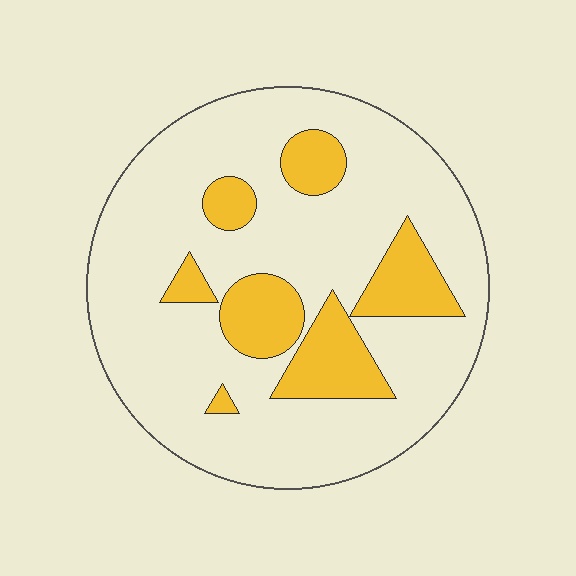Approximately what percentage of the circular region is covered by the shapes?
Approximately 20%.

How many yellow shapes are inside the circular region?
7.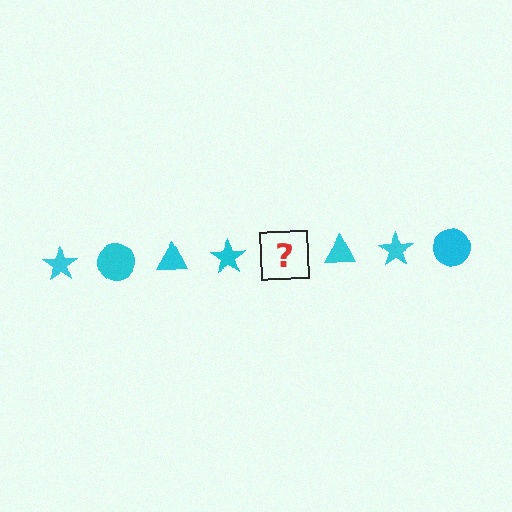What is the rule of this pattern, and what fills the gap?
The rule is that the pattern cycles through star, circle, triangle shapes in cyan. The gap should be filled with a cyan circle.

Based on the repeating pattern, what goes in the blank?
The blank should be a cyan circle.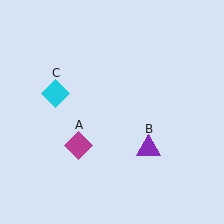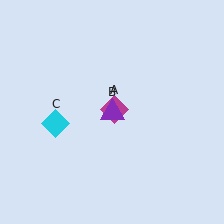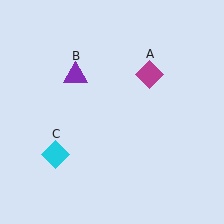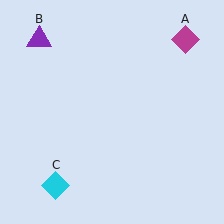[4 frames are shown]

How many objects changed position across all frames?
3 objects changed position: magenta diamond (object A), purple triangle (object B), cyan diamond (object C).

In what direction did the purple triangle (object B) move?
The purple triangle (object B) moved up and to the left.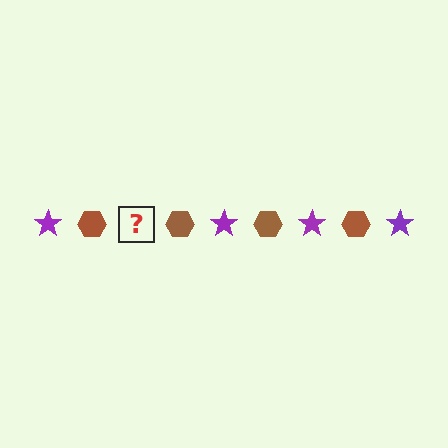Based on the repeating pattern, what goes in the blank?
The blank should be a purple star.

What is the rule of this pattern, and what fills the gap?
The rule is that the pattern alternates between purple star and brown hexagon. The gap should be filled with a purple star.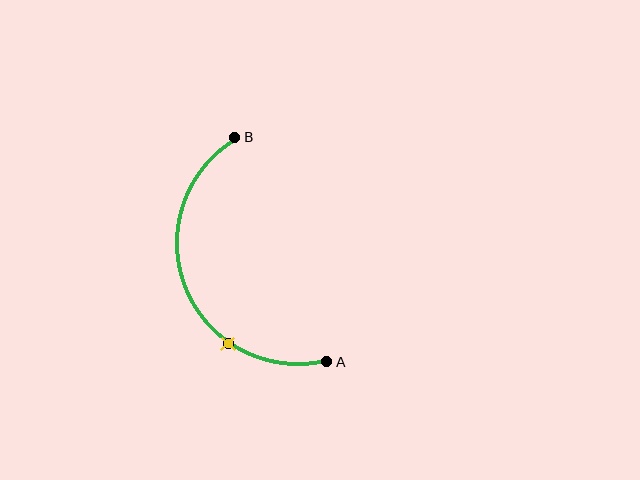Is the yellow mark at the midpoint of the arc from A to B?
No. The yellow mark lies on the arc but is closer to endpoint A. The arc midpoint would be at the point on the curve equidistant along the arc from both A and B.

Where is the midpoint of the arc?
The arc midpoint is the point on the curve farthest from the straight line joining A and B. It sits to the left of that line.